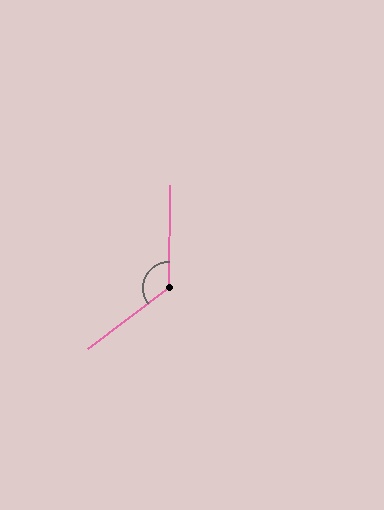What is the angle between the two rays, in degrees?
Approximately 128 degrees.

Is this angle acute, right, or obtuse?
It is obtuse.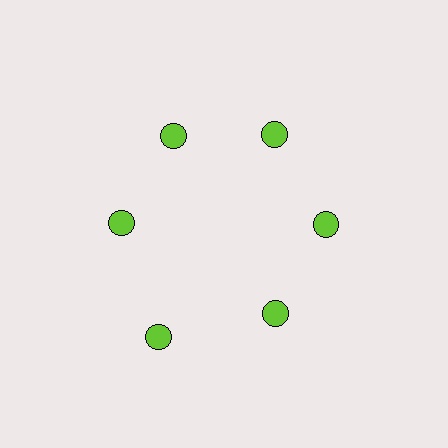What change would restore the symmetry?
The symmetry would be restored by moving it inward, back onto the ring so that all 6 circles sit at equal angles and equal distance from the center.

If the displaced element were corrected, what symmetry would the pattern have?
It would have 6-fold rotational symmetry — the pattern would map onto itself every 60 degrees.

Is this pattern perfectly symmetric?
No. The 6 lime circles are arranged in a ring, but one element near the 7 o'clock position is pushed outward from the center, breaking the 6-fold rotational symmetry.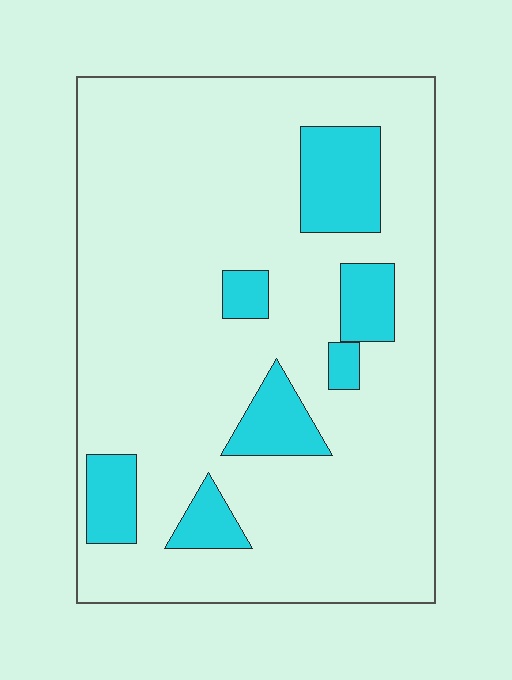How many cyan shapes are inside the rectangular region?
7.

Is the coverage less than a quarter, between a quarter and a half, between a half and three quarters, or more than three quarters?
Less than a quarter.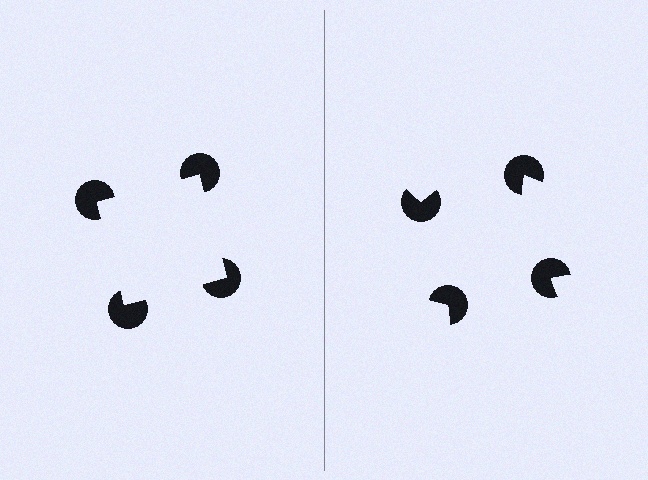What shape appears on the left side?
An illusory square.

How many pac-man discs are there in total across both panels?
8 — 4 on each side.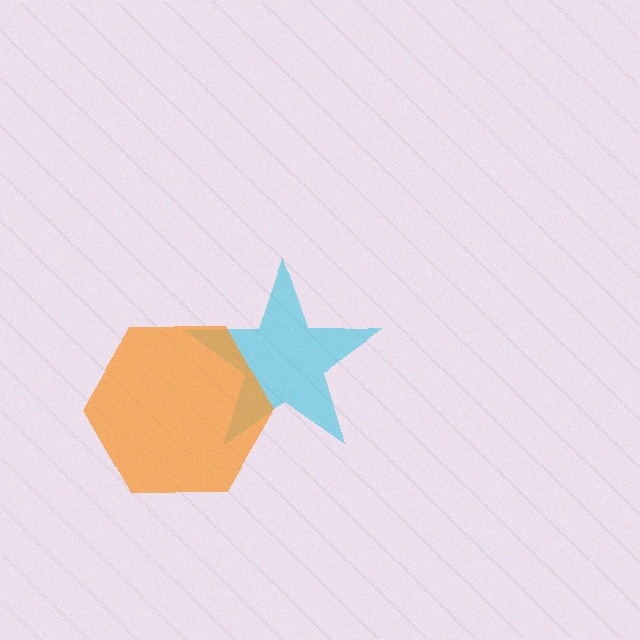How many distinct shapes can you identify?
There are 2 distinct shapes: a cyan star, an orange hexagon.